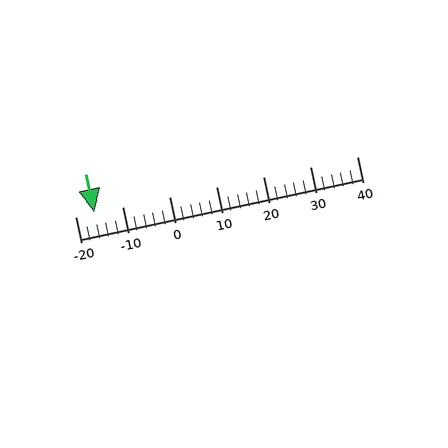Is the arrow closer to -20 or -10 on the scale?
The arrow is closer to -20.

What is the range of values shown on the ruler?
The ruler shows values from -20 to 40.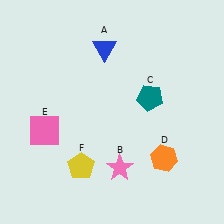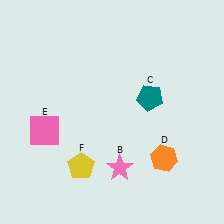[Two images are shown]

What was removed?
The blue triangle (A) was removed in Image 2.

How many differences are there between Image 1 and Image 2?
There is 1 difference between the two images.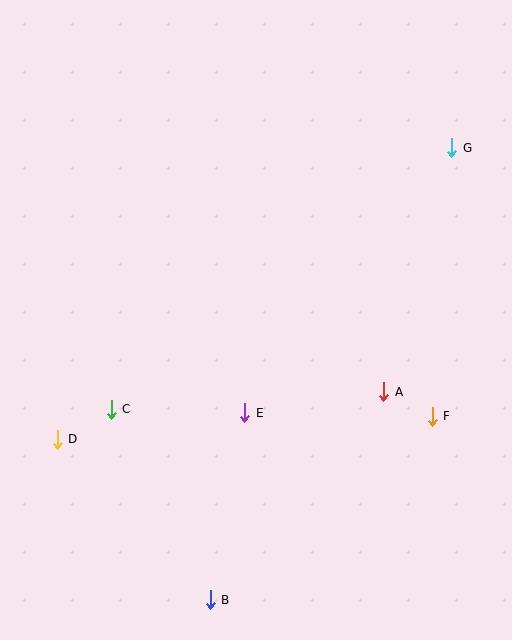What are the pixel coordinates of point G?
Point G is at (452, 148).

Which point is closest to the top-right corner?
Point G is closest to the top-right corner.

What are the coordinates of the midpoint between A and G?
The midpoint between A and G is at (418, 270).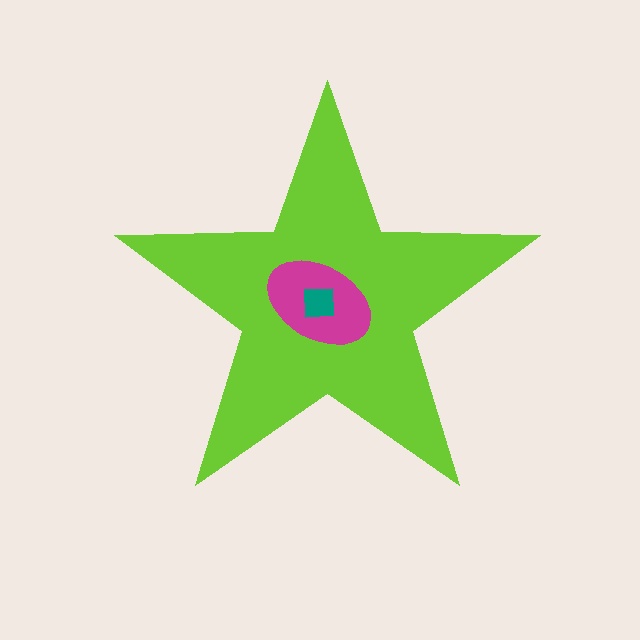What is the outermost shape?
The lime star.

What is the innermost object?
The teal square.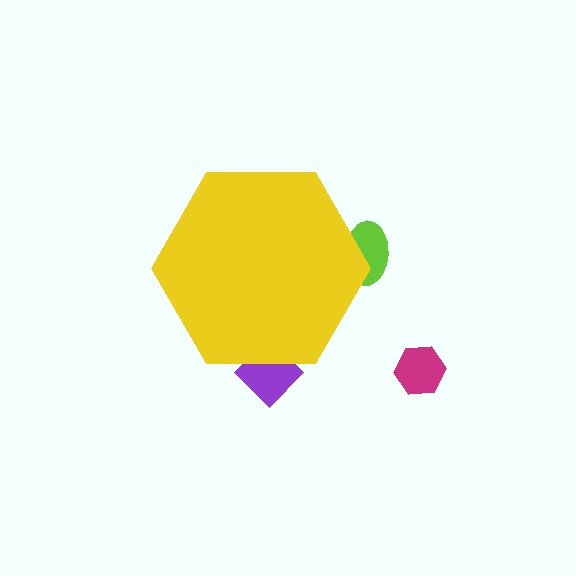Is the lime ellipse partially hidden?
Yes, the lime ellipse is partially hidden behind the yellow hexagon.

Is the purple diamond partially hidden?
Yes, the purple diamond is partially hidden behind the yellow hexagon.